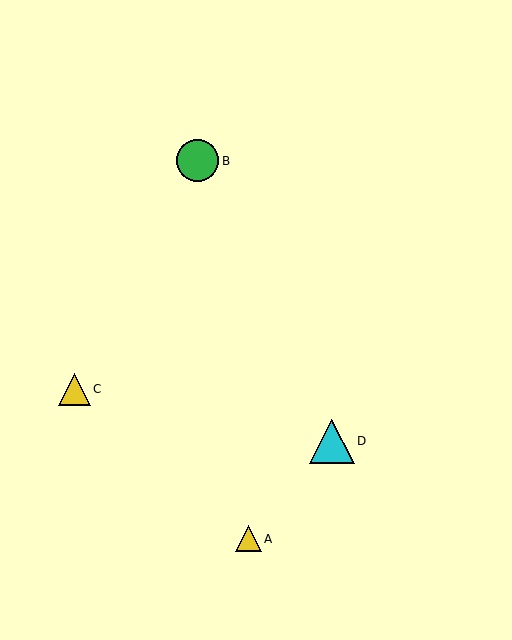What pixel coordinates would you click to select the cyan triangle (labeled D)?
Click at (332, 441) to select the cyan triangle D.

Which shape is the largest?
The cyan triangle (labeled D) is the largest.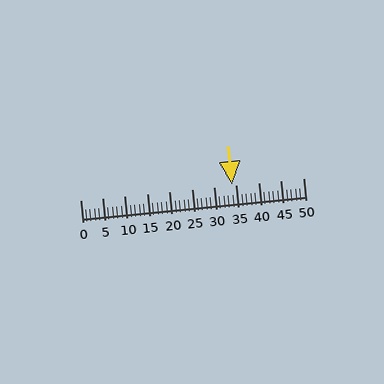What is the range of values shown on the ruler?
The ruler shows values from 0 to 50.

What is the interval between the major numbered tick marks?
The major tick marks are spaced 5 units apart.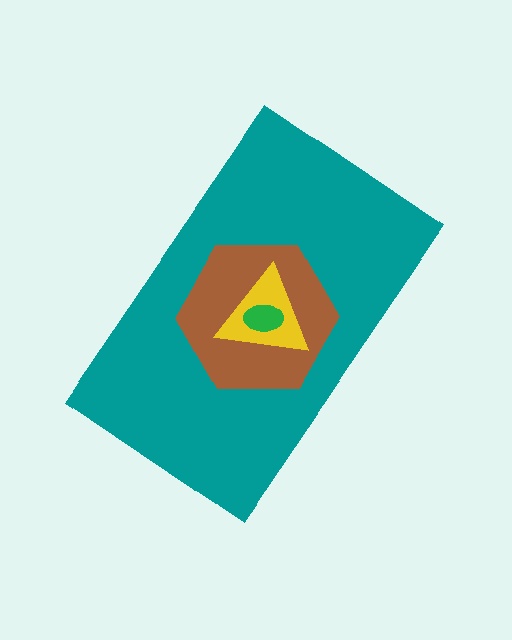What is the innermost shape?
The green ellipse.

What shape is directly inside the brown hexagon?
The yellow triangle.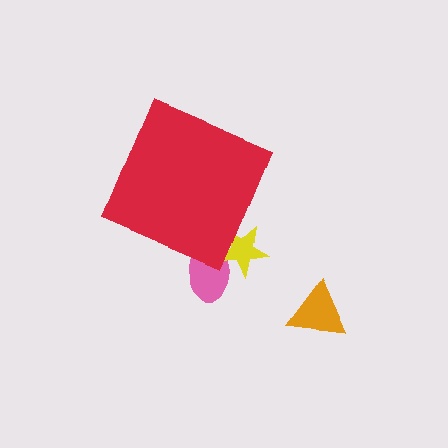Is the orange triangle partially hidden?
No, the orange triangle is fully visible.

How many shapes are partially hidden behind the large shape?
2 shapes are partially hidden.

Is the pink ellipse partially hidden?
Yes, the pink ellipse is partially hidden behind the red diamond.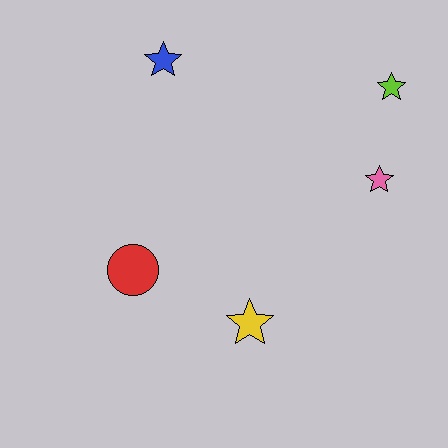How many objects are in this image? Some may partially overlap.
There are 5 objects.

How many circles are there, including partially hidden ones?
There is 1 circle.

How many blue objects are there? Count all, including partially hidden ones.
There is 1 blue object.